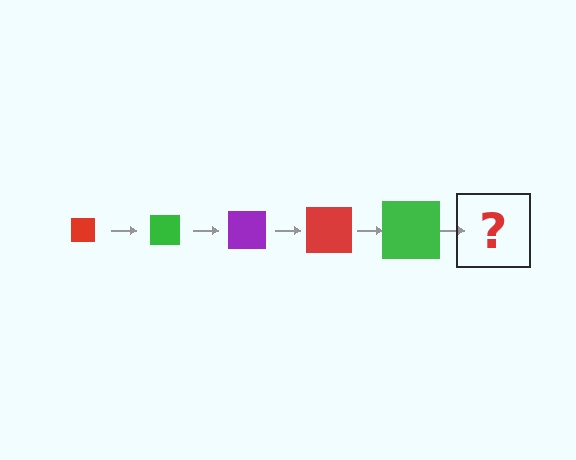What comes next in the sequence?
The next element should be a purple square, larger than the previous one.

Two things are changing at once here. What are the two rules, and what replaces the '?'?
The two rules are that the square grows larger each step and the color cycles through red, green, and purple. The '?' should be a purple square, larger than the previous one.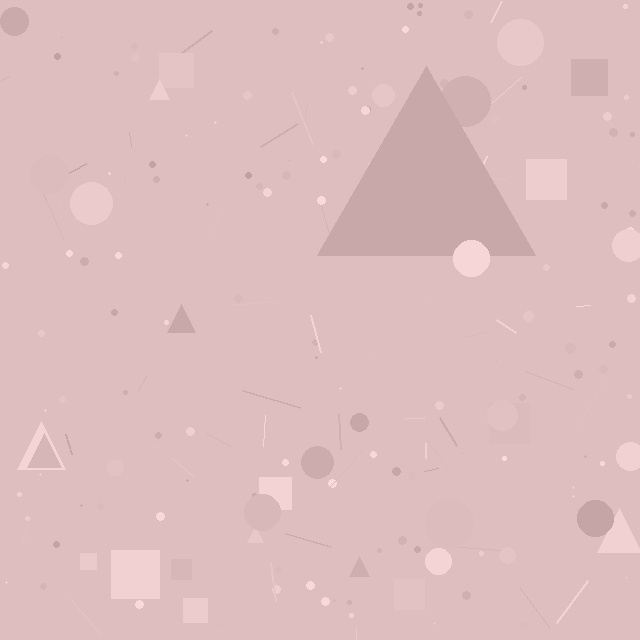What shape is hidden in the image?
A triangle is hidden in the image.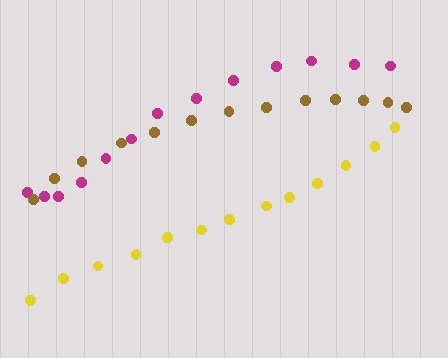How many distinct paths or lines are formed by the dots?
There are 3 distinct paths.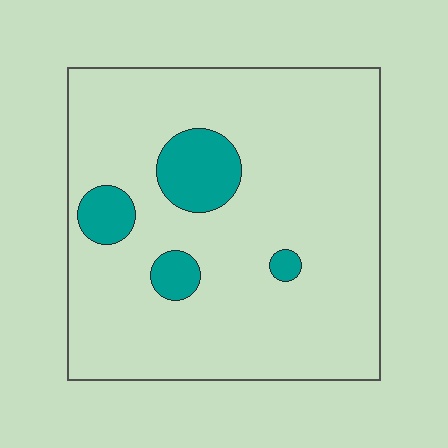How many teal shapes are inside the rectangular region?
4.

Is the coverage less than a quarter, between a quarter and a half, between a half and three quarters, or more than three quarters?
Less than a quarter.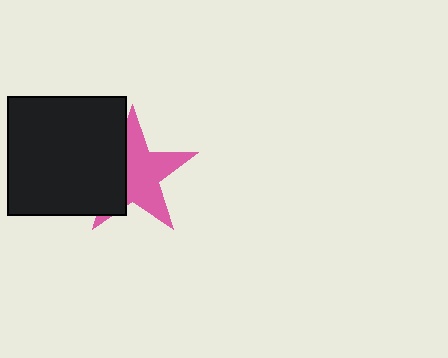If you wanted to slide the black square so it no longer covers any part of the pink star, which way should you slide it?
Slide it left — that is the most direct way to separate the two shapes.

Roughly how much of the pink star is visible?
About half of it is visible (roughly 60%).